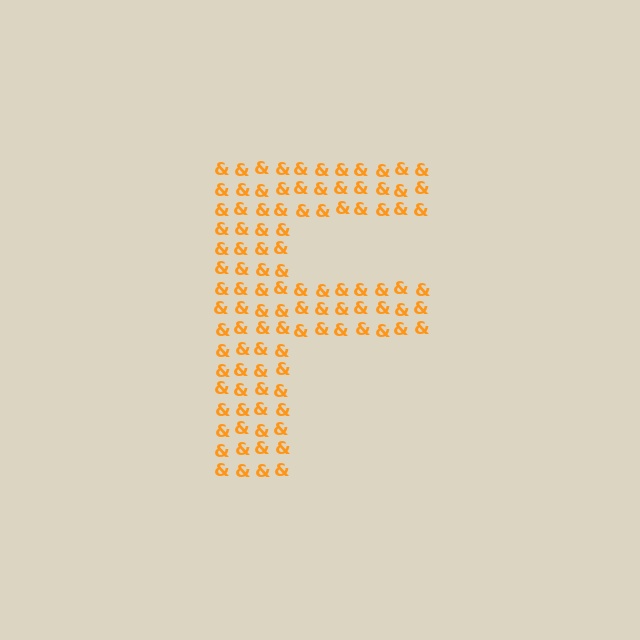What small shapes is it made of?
It is made of small ampersands.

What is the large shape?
The large shape is the letter F.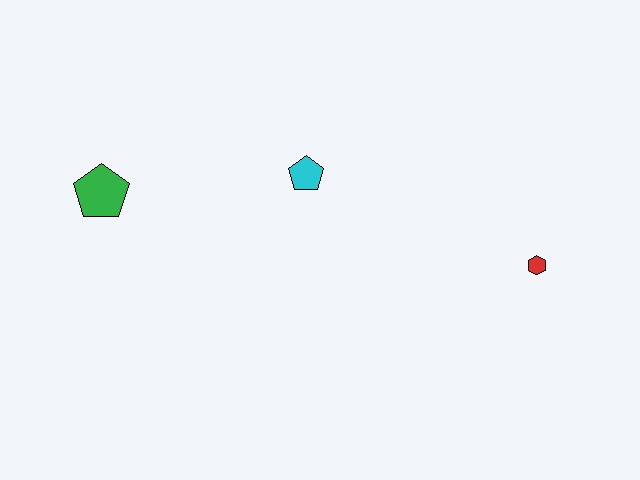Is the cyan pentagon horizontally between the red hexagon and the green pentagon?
Yes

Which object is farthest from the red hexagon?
The green pentagon is farthest from the red hexagon.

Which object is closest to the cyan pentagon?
The green pentagon is closest to the cyan pentagon.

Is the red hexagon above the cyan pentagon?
No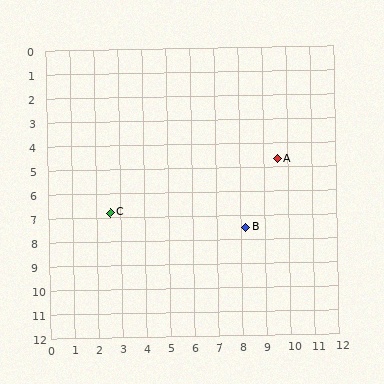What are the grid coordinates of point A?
Point A is at approximately (9.6, 4.7).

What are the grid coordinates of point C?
Point C is at approximately (2.6, 6.8).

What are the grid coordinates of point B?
Point B is at approximately (8.2, 7.5).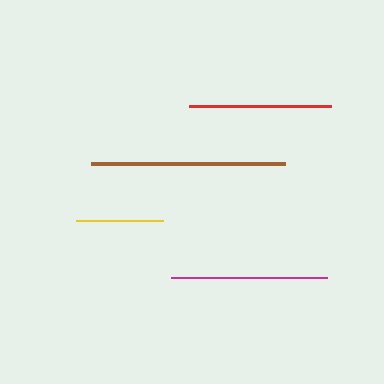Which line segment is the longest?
The brown line is the longest at approximately 194 pixels.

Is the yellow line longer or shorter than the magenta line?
The magenta line is longer than the yellow line.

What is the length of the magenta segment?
The magenta segment is approximately 156 pixels long.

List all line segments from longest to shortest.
From longest to shortest: brown, magenta, red, yellow.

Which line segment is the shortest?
The yellow line is the shortest at approximately 87 pixels.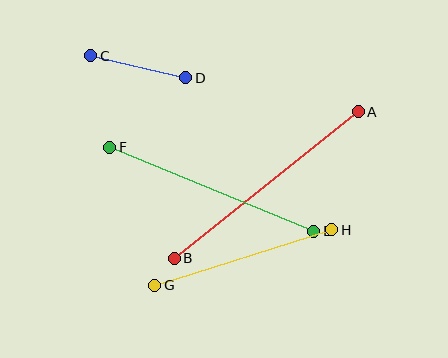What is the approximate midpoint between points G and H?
The midpoint is at approximately (243, 257) pixels.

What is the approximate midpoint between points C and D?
The midpoint is at approximately (138, 67) pixels.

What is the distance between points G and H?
The distance is approximately 186 pixels.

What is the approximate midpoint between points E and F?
The midpoint is at approximately (212, 189) pixels.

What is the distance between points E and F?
The distance is approximately 221 pixels.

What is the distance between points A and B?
The distance is approximately 235 pixels.